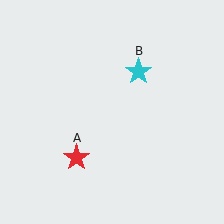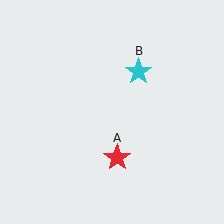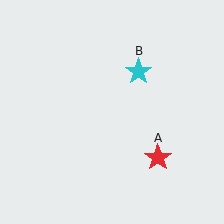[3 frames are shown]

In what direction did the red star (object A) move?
The red star (object A) moved right.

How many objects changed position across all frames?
1 object changed position: red star (object A).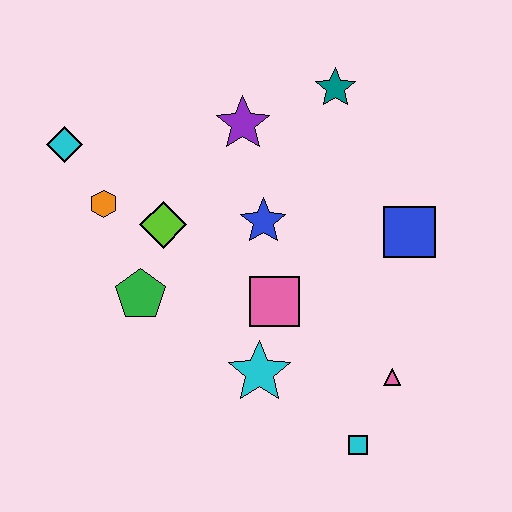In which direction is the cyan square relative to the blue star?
The cyan square is below the blue star.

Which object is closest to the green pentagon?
The lime diamond is closest to the green pentagon.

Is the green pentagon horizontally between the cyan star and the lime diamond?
No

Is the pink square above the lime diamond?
No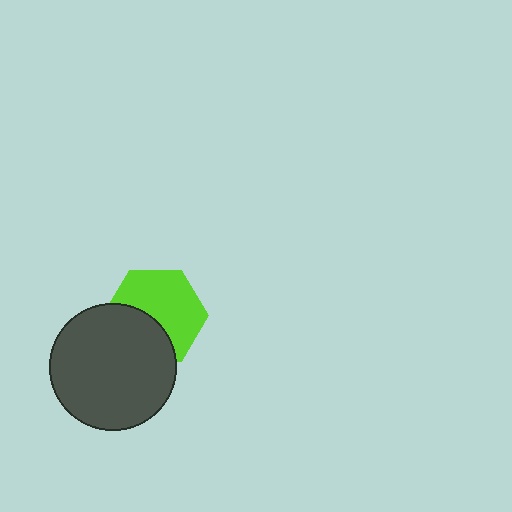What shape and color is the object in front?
The object in front is a dark gray circle.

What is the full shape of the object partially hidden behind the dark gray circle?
The partially hidden object is a lime hexagon.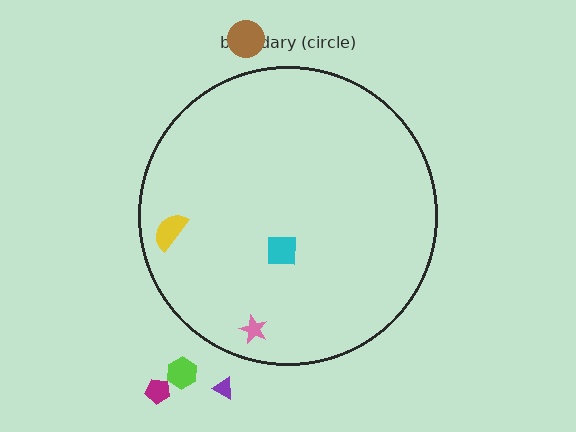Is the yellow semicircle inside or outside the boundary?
Inside.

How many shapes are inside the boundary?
3 inside, 4 outside.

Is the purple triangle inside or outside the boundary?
Outside.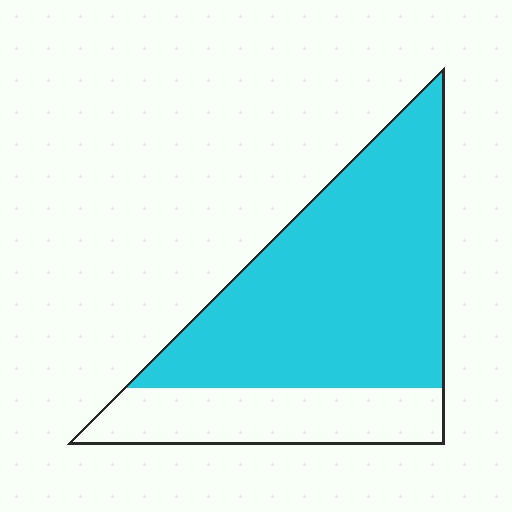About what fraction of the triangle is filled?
About three quarters (3/4).